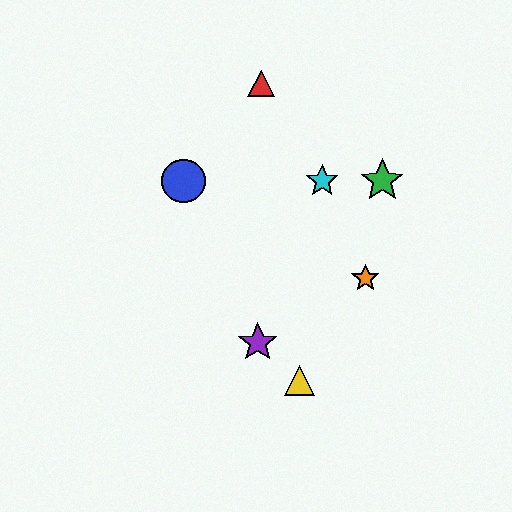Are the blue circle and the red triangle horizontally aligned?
No, the blue circle is at y≈181 and the red triangle is at y≈83.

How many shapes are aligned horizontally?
3 shapes (the blue circle, the green star, the cyan star) are aligned horizontally.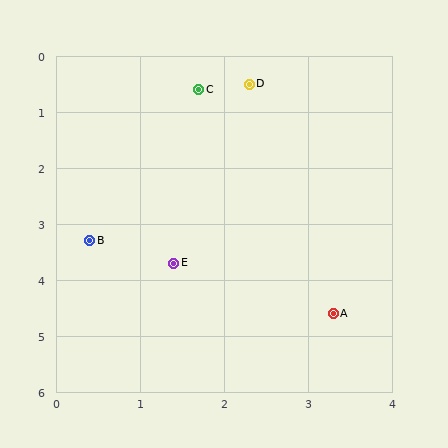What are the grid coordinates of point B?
Point B is at approximately (0.4, 3.3).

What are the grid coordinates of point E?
Point E is at approximately (1.4, 3.7).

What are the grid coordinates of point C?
Point C is at approximately (1.7, 0.6).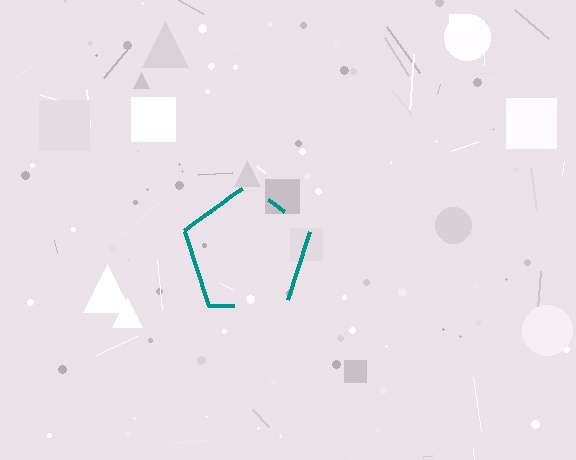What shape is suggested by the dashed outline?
The dashed outline suggests a pentagon.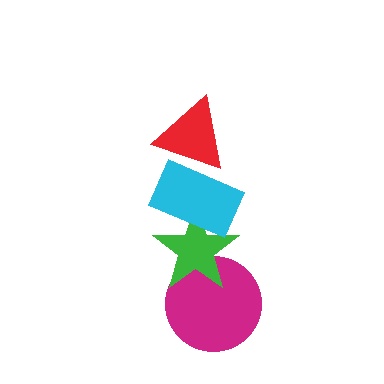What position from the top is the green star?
The green star is 3rd from the top.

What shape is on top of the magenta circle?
The green star is on top of the magenta circle.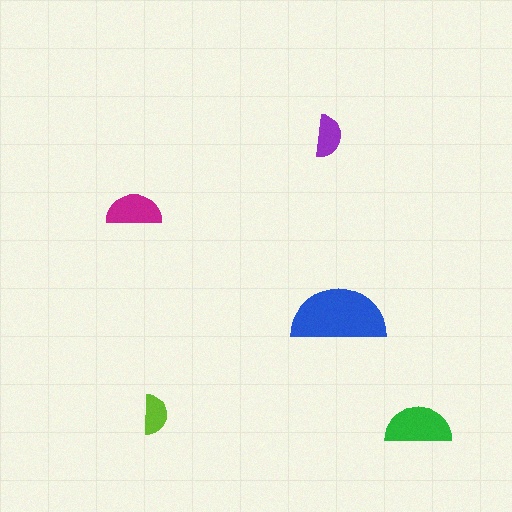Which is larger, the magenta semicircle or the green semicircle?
The green one.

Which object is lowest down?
The green semicircle is bottommost.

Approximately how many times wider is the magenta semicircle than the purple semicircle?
About 1.5 times wider.